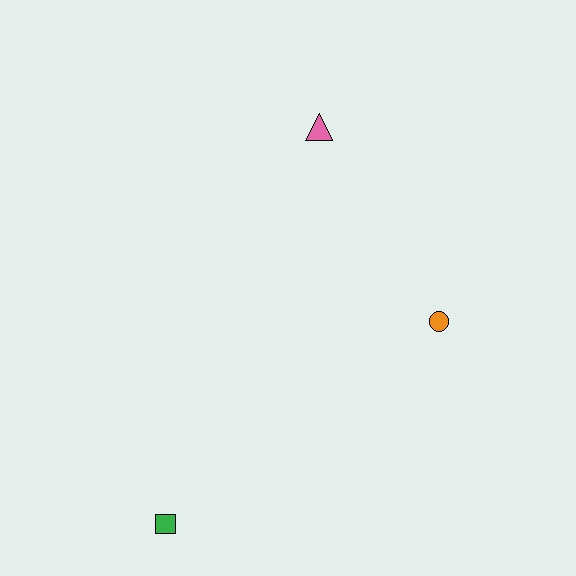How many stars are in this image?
There are no stars.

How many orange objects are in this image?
There is 1 orange object.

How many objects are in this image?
There are 3 objects.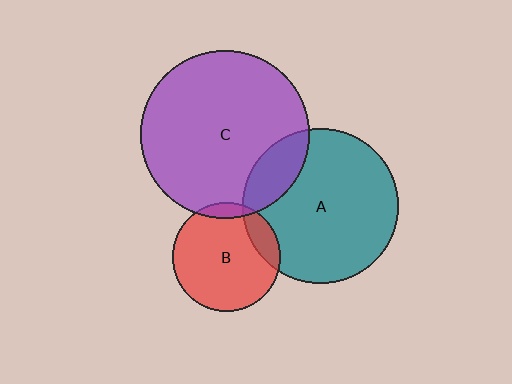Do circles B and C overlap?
Yes.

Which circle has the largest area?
Circle C (purple).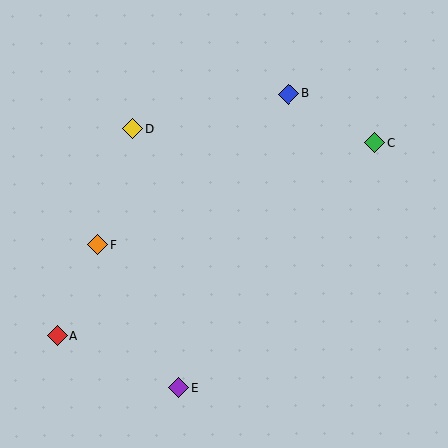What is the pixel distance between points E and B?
The distance between E and B is 314 pixels.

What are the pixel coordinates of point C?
Point C is at (375, 143).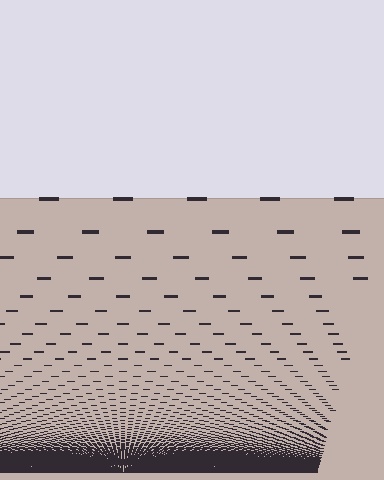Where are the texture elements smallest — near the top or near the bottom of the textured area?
Near the bottom.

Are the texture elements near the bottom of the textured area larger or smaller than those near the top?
Smaller. The gradient is inverted — elements near the bottom are smaller and denser.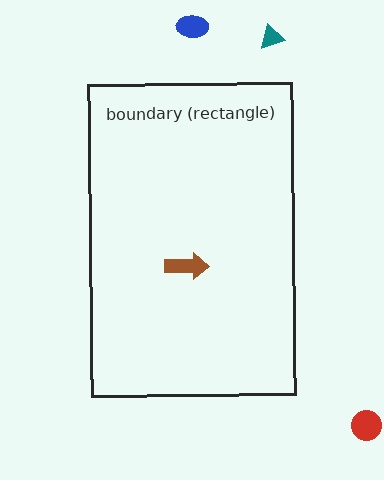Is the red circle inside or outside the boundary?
Outside.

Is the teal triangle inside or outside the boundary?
Outside.